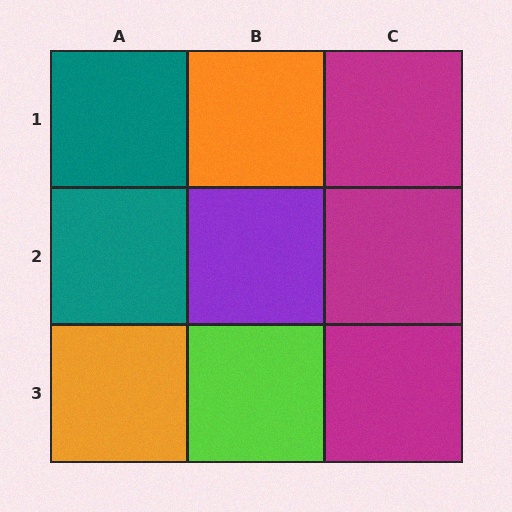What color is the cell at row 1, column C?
Magenta.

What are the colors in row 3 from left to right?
Orange, lime, magenta.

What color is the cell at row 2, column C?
Magenta.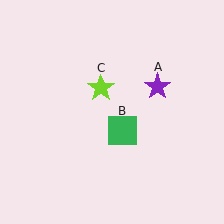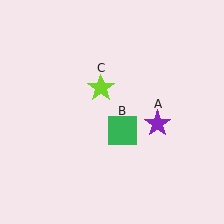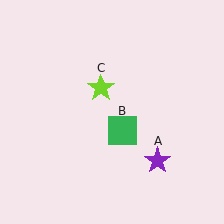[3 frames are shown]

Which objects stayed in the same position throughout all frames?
Green square (object B) and lime star (object C) remained stationary.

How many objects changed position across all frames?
1 object changed position: purple star (object A).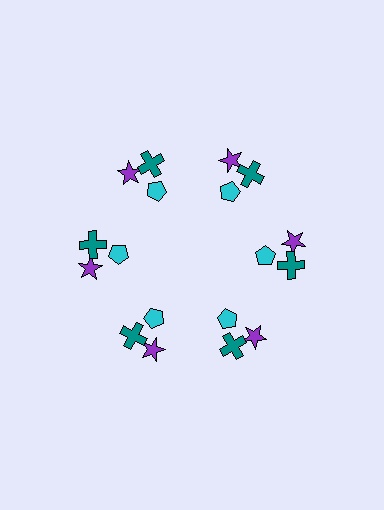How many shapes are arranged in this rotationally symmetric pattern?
There are 18 shapes, arranged in 6 groups of 3.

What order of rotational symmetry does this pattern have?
This pattern has 6-fold rotational symmetry.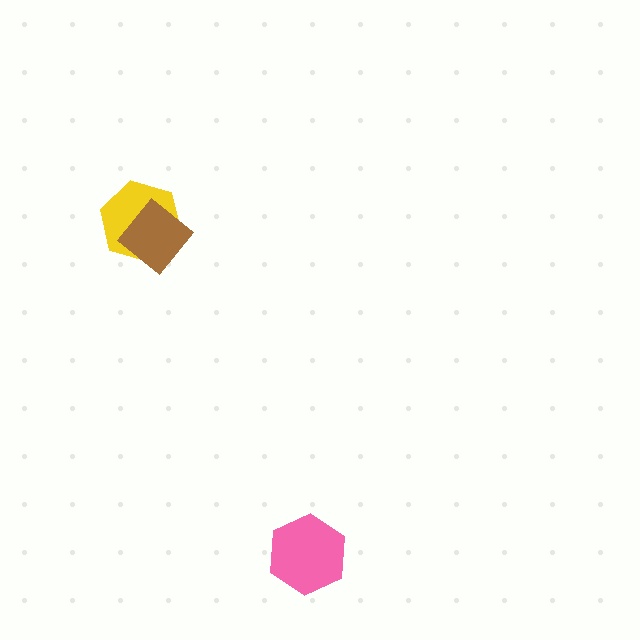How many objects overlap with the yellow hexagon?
1 object overlaps with the yellow hexagon.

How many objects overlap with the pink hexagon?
0 objects overlap with the pink hexagon.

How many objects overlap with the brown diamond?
1 object overlaps with the brown diamond.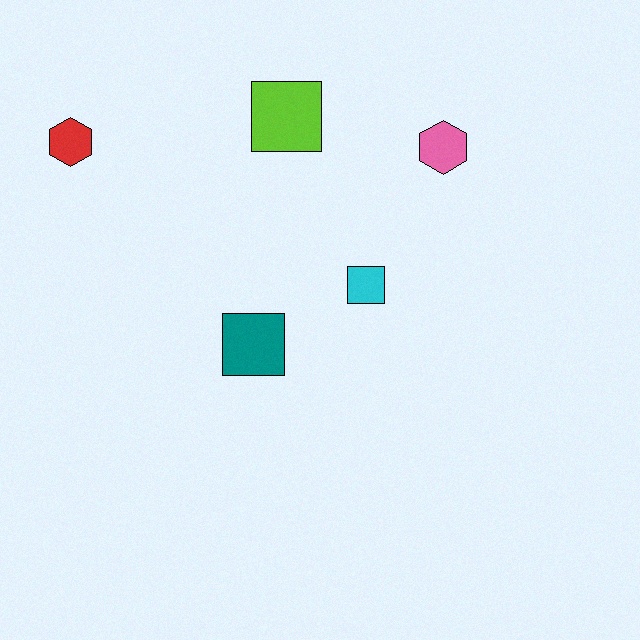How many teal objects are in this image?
There is 1 teal object.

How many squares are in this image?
There are 3 squares.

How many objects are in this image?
There are 5 objects.